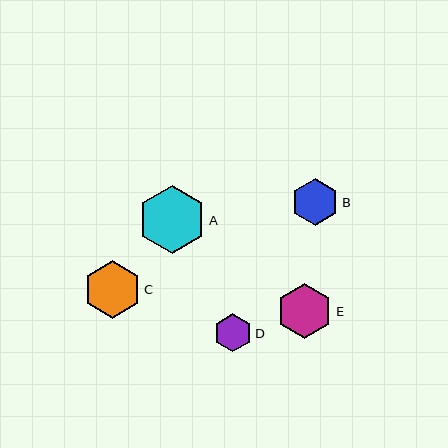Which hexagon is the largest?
Hexagon A is the largest with a size of approximately 68 pixels.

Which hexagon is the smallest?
Hexagon D is the smallest with a size of approximately 38 pixels.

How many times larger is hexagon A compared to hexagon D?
Hexagon A is approximately 1.8 times the size of hexagon D.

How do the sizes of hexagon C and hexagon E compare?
Hexagon C and hexagon E are approximately the same size.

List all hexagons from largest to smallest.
From largest to smallest: A, C, E, B, D.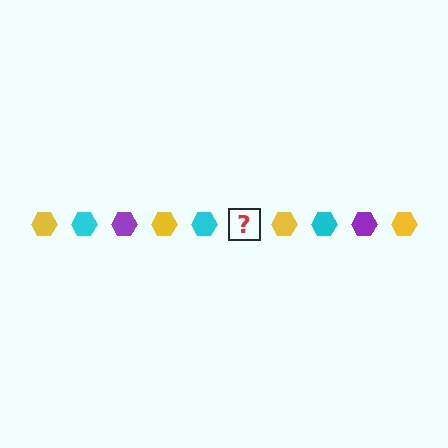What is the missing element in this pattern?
The missing element is a purple hexagon.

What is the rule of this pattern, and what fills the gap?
The rule is that the pattern cycles through yellow, cyan, purple hexagons. The gap should be filled with a purple hexagon.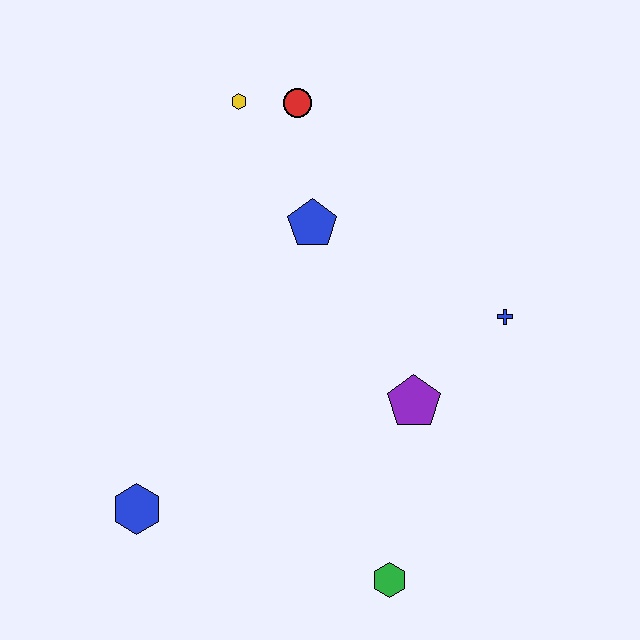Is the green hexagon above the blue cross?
No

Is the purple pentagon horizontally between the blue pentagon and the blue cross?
Yes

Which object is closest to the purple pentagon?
The blue cross is closest to the purple pentagon.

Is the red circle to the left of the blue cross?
Yes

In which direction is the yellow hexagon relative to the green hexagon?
The yellow hexagon is above the green hexagon.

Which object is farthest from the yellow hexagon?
The green hexagon is farthest from the yellow hexagon.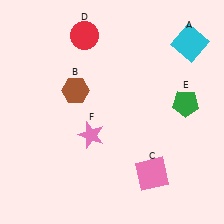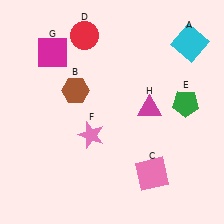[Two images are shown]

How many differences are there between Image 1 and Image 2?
There are 2 differences between the two images.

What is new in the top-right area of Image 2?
A magenta triangle (H) was added in the top-right area of Image 2.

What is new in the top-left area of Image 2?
A magenta square (G) was added in the top-left area of Image 2.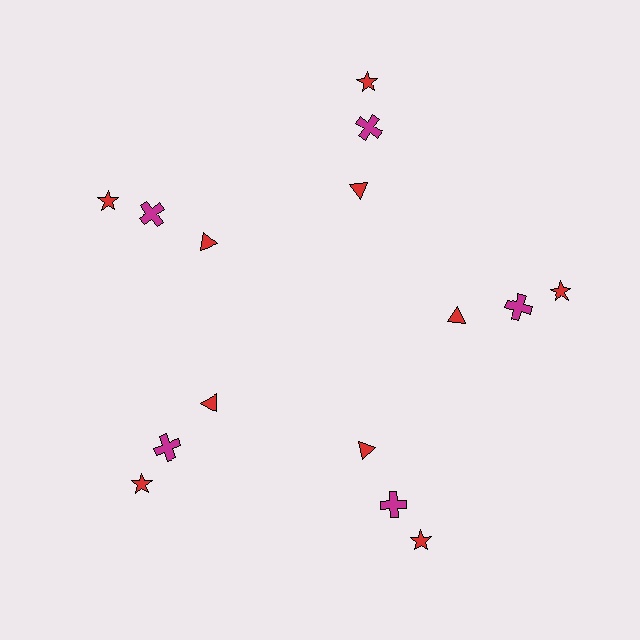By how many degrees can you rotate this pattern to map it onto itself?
The pattern maps onto itself every 72 degrees of rotation.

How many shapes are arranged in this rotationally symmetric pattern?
There are 15 shapes, arranged in 5 groups of 3.